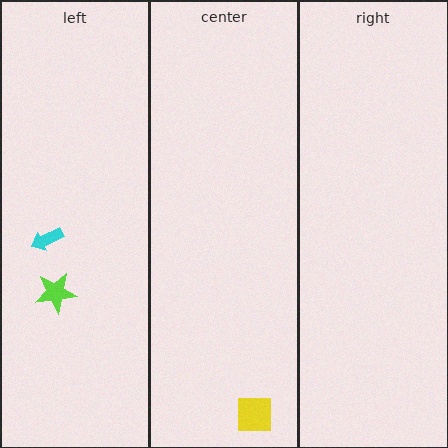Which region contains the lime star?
The left region.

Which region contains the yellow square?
The center region.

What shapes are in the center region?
The yellow square.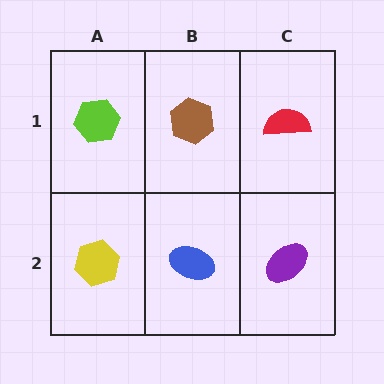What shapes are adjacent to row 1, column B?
A blue ellipse (row 2, column B), a lime hexagon (row 1, column A), a red semicircle (row 1, column C).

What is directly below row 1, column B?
A blue ellipse.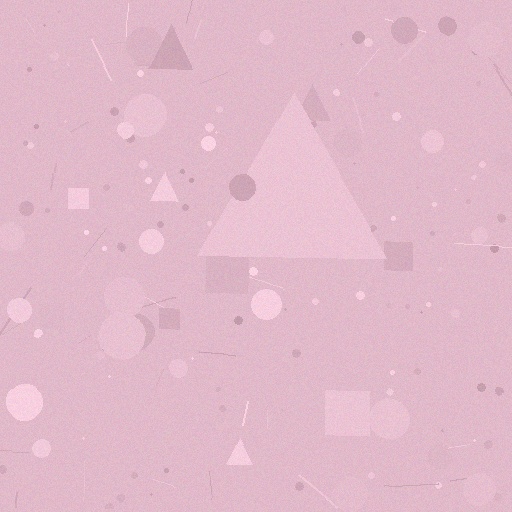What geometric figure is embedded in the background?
A triangle is embedded in the background.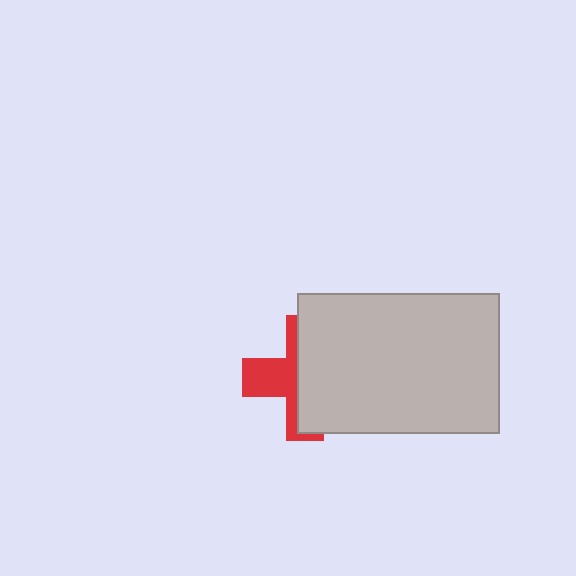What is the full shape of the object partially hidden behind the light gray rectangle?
The partially hidden object is a red cross.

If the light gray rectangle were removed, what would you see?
You would see the complete red cross.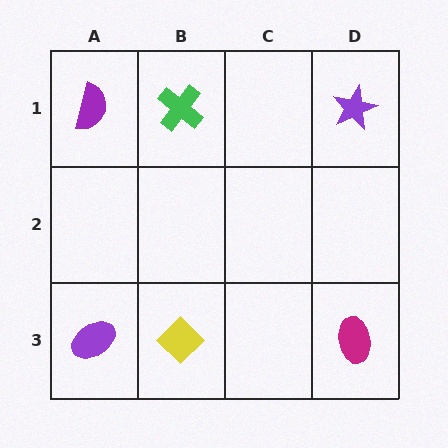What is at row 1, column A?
A purple semicircle.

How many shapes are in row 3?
3 shapes.